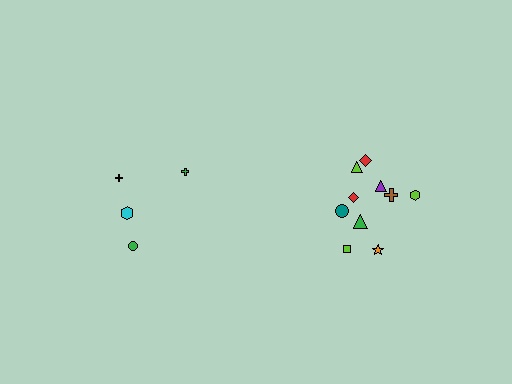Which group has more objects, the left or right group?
The right group.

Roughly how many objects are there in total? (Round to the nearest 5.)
Roughly 15 objects in total.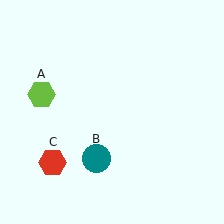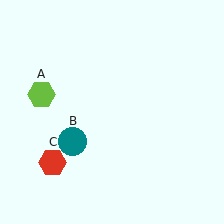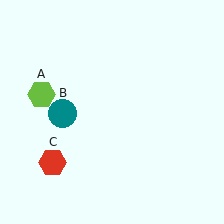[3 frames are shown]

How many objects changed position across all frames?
1 object changed position: teal circle (object B).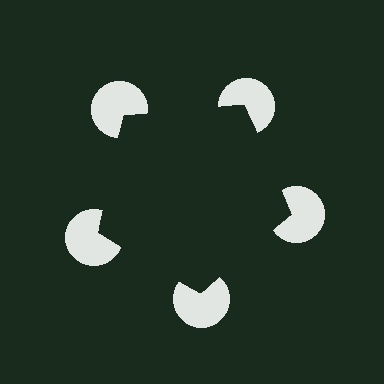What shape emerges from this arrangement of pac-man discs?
An illusory pentagon — its edges are inferred from the aligned wedge cuts in the pac-man discs, not physically drawn.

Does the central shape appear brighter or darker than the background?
It typically appears slightly darker than the background, even though no actual brightness change is drawn.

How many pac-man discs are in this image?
There are 5 — one at each vertex of the illusory pentagon.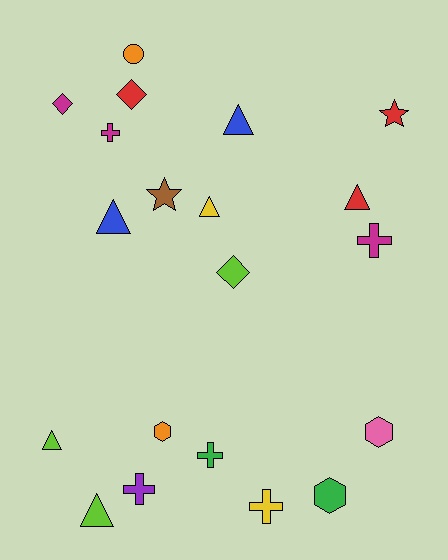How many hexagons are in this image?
There are 3 hexagons.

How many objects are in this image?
There are 20 objects.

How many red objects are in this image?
There are 3 red objects.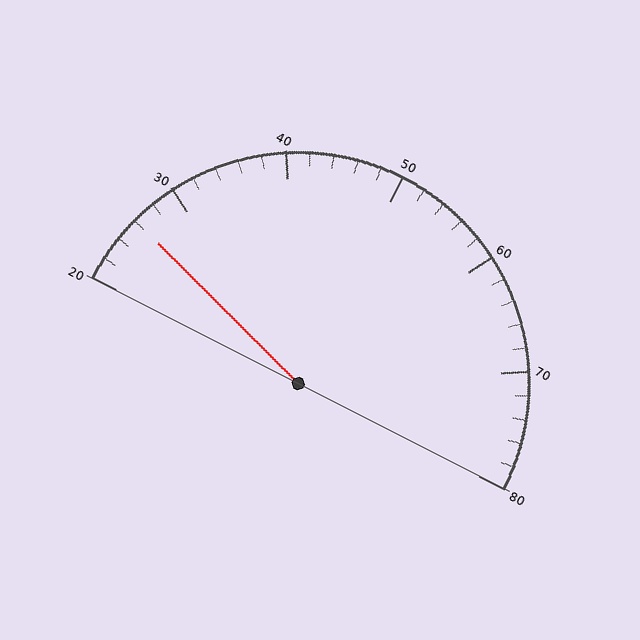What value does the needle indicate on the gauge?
The needle indicates approximately 26.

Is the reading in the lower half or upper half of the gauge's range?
The reading is in the lower half of the range (20 to 80).